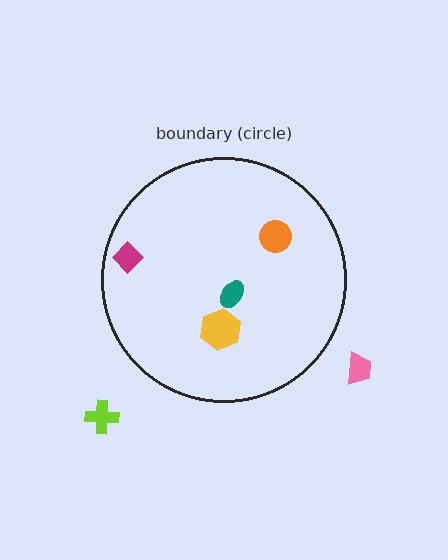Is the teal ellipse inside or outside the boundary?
Inside.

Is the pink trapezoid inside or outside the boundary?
Outside.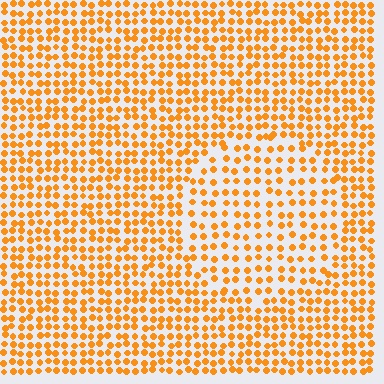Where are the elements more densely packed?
The elements are more densely packed outside the circle boundary.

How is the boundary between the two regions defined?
The boundary is defined by a change in element density (approximately 1.6x ratio). All elements are the same color, size, and shape.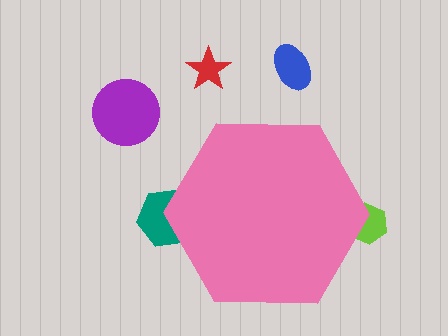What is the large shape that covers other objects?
A pink hexagon.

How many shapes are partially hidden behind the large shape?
2 shapes are partially hidden.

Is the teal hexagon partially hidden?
Yes, the teal hexagon is partially hidden behind the pink hexagon.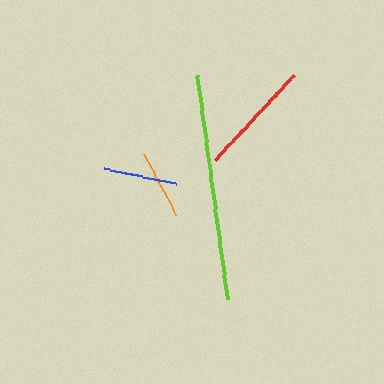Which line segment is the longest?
The lime line is the longest at approximately 227 pixels.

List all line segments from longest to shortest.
From longest to shortest: lime, red, blue, orange.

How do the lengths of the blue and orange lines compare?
The blue and orange lines are approximately the same length.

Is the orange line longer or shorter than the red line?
The red line is longer than the orange line.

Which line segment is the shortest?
The orange line is the shortest at approximately 69 pixels.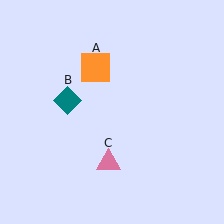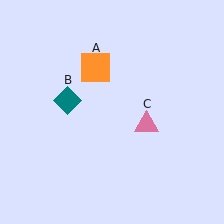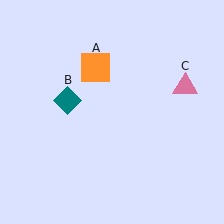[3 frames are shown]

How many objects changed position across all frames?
1 object changed position: pink triangle (object C).